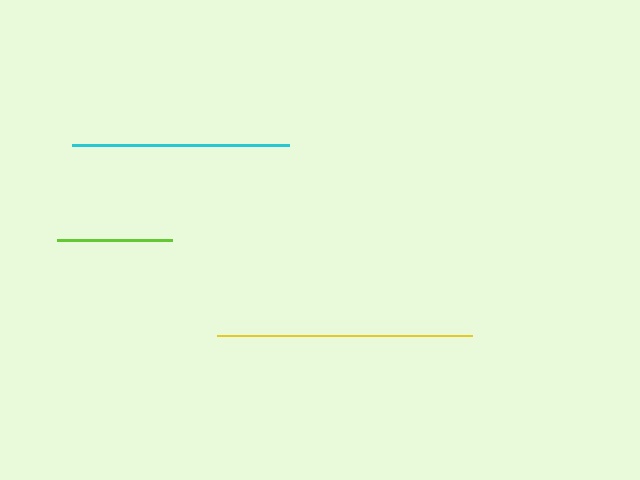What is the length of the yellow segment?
The yellow segment is approximately 256 pixels long.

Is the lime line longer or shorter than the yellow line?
The yellow line is longer than the lime line.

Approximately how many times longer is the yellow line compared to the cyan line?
The yellow line is approximately 1.2 times the length of the cyan line.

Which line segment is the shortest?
The lime line is the shortest at approximately 116 pixels.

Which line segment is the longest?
The yellow line is the longest at approximately 256 pixels.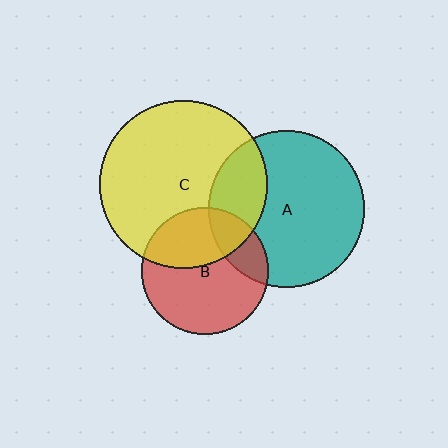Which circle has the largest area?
Circle C (yellow).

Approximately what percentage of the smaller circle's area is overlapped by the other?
Approximately 20%.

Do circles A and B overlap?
Yes.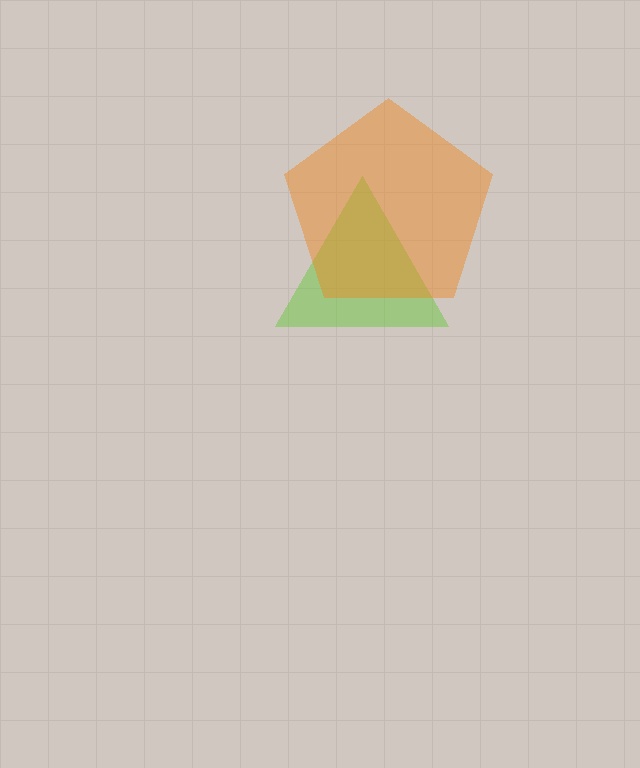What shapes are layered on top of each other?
The layered shapes are: a lime triangle, an orange pentagon.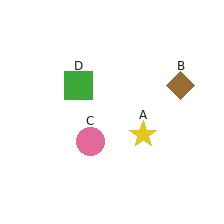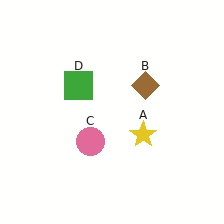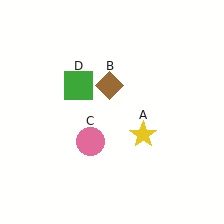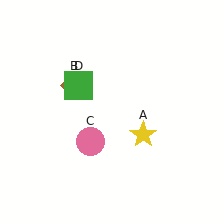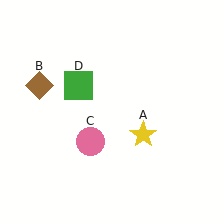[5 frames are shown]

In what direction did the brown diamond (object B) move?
The brown diamond (object B) moved left.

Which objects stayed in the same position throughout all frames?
Yellow star (object A) and pink circle (object C) and green square (object D) remained stationary.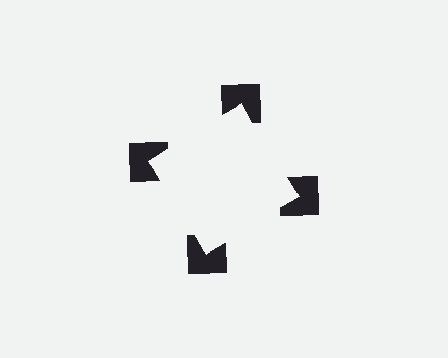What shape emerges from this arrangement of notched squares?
An illusory square — its edges are inferred from the aligned wedge cuts in the notched squares, not physically drawn.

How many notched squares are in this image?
There are 4 — one at each vertex of the illusory square.